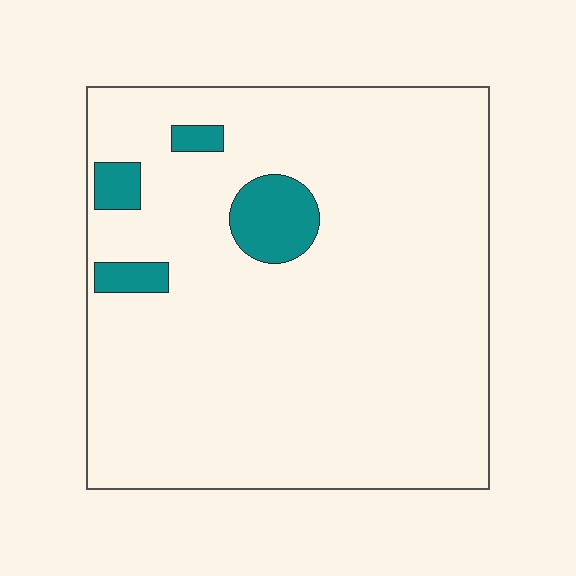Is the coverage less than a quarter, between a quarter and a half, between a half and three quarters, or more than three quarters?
Less than a quarter.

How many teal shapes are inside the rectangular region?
4.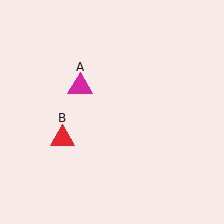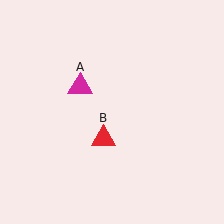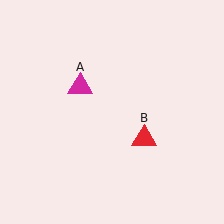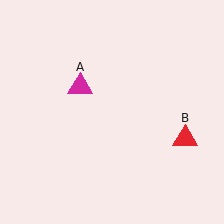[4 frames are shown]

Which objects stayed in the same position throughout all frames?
Magenta triangle (object A) remained stationary.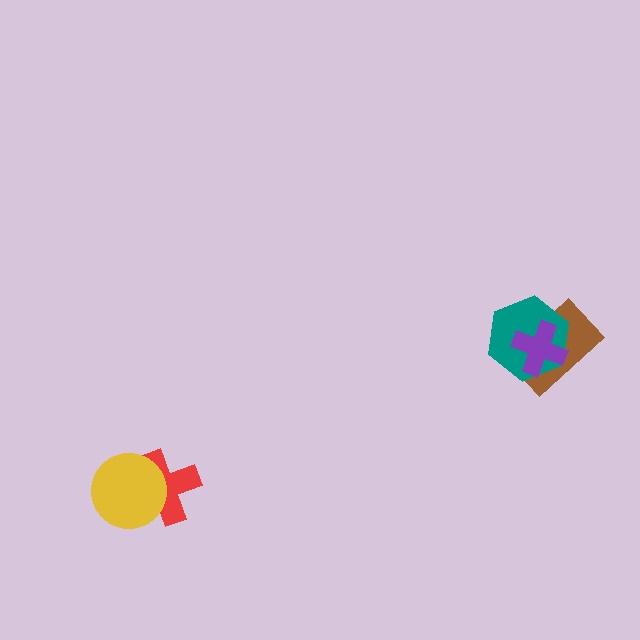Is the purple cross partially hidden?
No, no other shape covers it.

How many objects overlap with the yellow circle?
1 object overlaps with the yellow circle.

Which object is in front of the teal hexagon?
The purple cross is in front of the teal hexagon.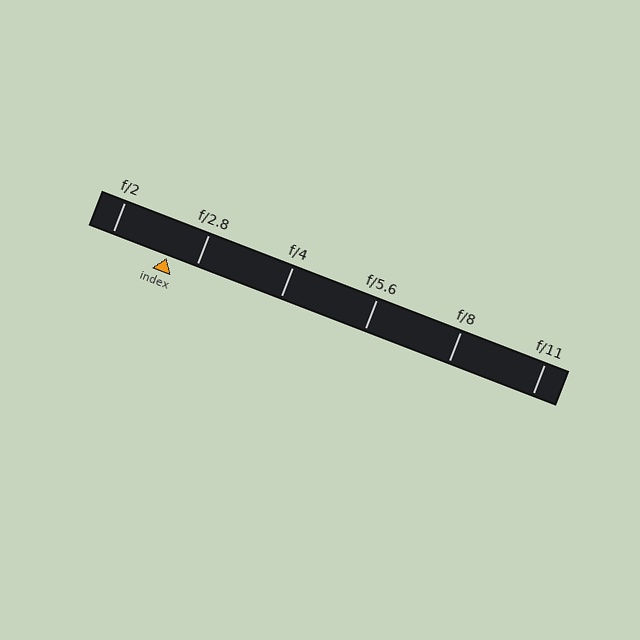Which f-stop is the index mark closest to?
The index mark is closest to f/2.8.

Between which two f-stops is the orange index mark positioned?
The index mark is between f/2 and f/2.8.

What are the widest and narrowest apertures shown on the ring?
The widest aperture shown is f/2 and the narrowest is f/11.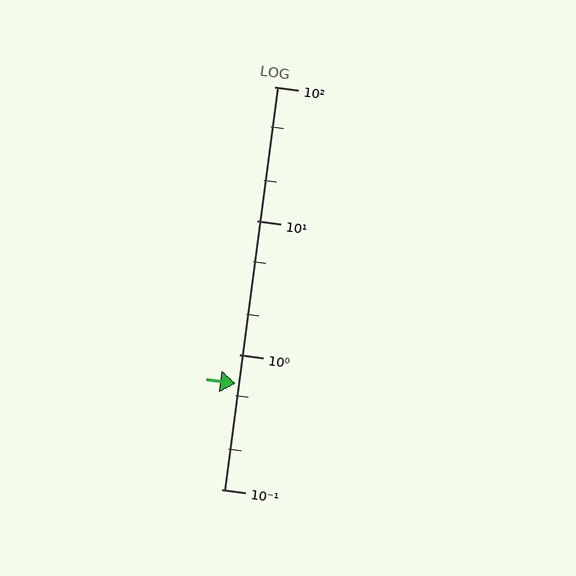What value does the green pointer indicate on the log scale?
The pointer indicates approximately 0.61.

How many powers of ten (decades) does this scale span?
The scale spans 3 decades, from 0.1 to 100.